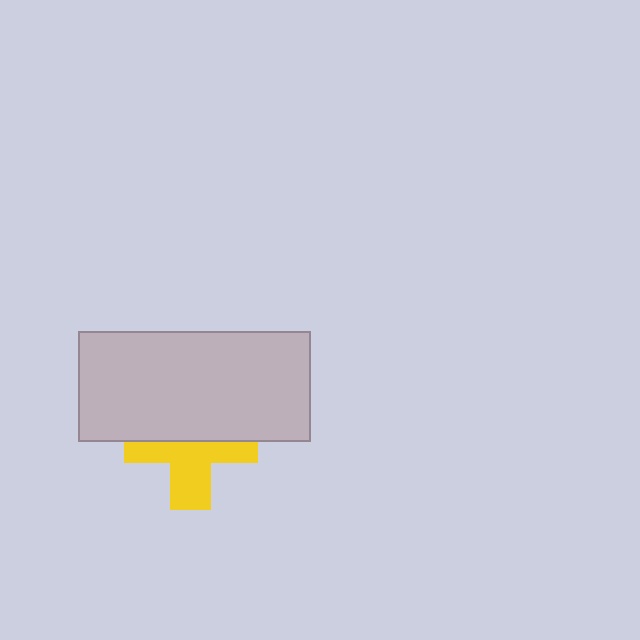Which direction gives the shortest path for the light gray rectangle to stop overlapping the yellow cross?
Moving up gives the shortest separation.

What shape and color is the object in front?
The object in front is a light gray rectangle.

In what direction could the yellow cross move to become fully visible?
The yellow cross could move down. That would shift it out from behind the light gray rectangle entirely.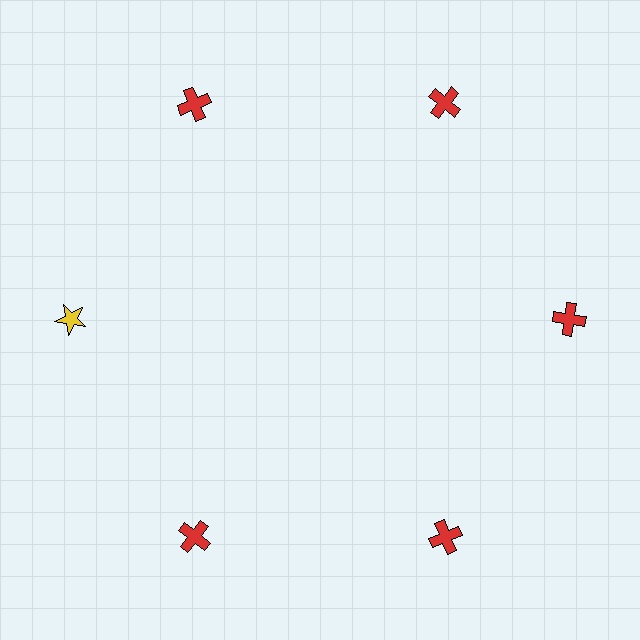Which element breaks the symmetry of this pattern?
The yellow star at roughly the 9 o'clock position breaks the symmetry. All other shapes are red crosses.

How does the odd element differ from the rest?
It differs in both color (yellow instead of red) and shape (star instead of cross).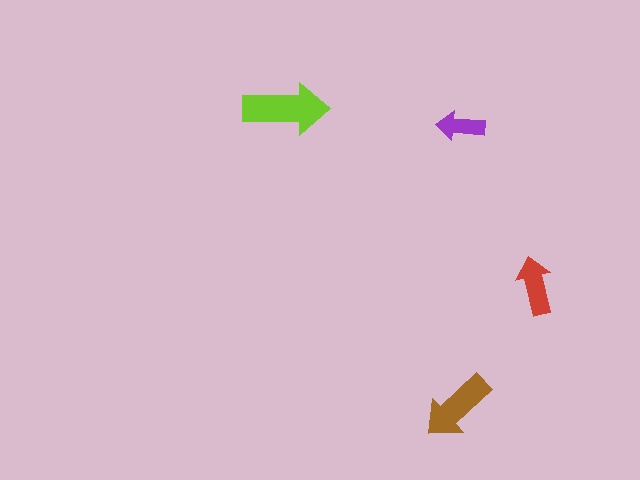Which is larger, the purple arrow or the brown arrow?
The brown one.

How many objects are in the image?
There are 4 objects in the image.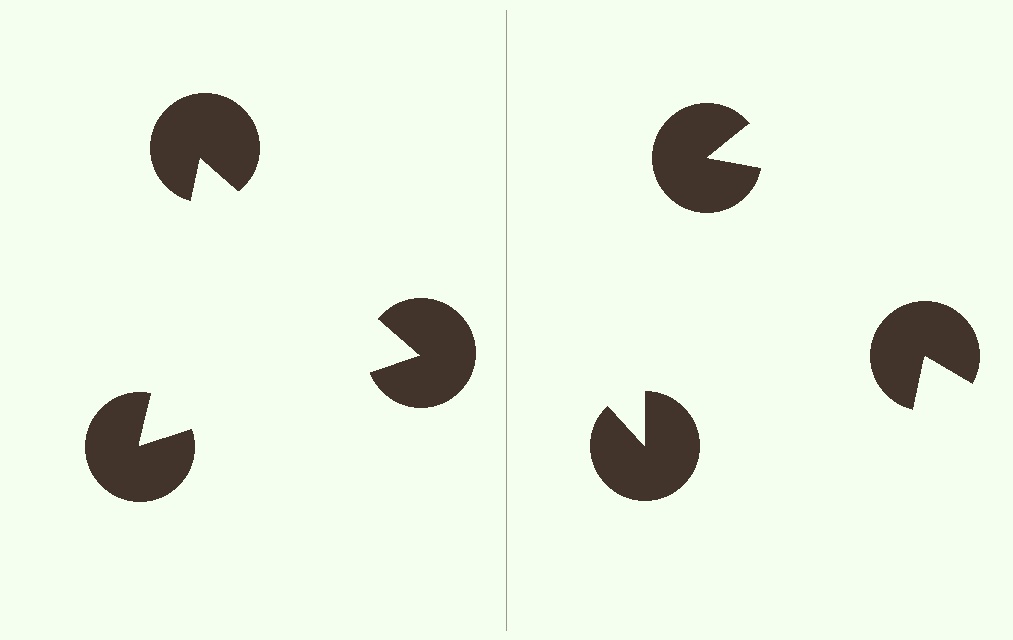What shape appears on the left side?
An illusory triangle.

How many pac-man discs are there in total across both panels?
6 — 3 on each side.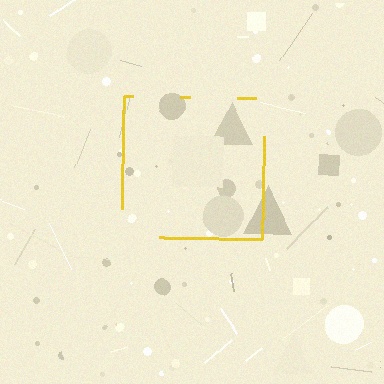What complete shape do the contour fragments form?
The contour fragments form a square.